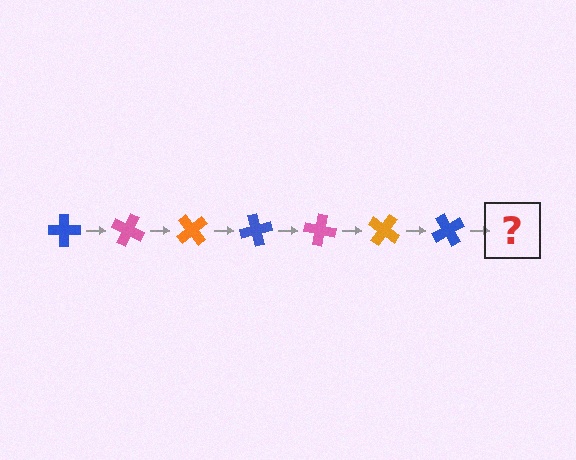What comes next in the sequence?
The next element should be a pink cross, rotated 175 degrees from the start.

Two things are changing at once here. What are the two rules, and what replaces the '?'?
The two rules are that it rotates 25 degrees each step and the color cycles through blue, pink, and orange. The '?' should be a pink cross, rotated 175 degrees from the start.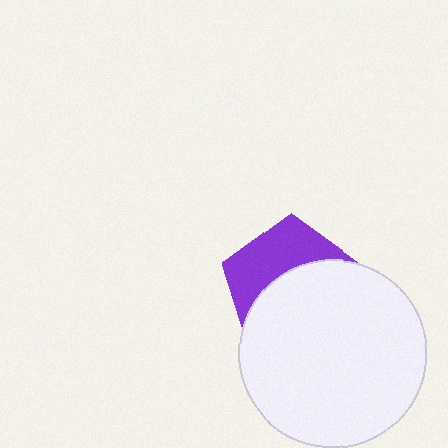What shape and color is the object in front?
The object in front is a white circle.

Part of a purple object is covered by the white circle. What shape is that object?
It is a pentagon.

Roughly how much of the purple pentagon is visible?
A small part of it is visible (roughly 42%).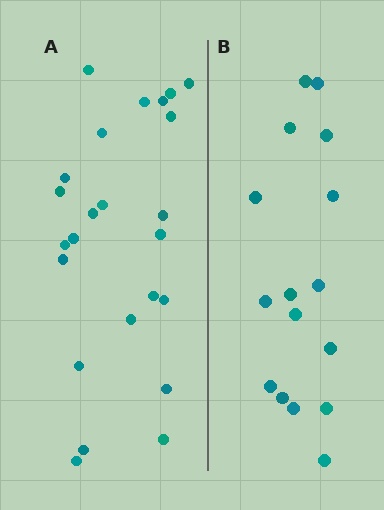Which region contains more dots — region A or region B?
Region A (the left region) has more dots.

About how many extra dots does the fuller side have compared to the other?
Region A has roughly 8 or so more dots than region B.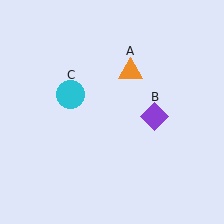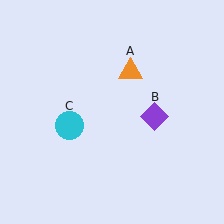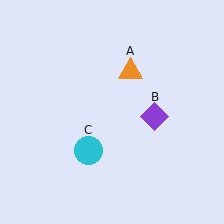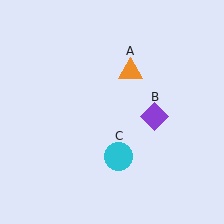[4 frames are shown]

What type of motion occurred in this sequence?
The cyan circle (object C) rotated counterclockwise around the center of the scene.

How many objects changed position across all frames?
1 object changed position: cyan circle (object C).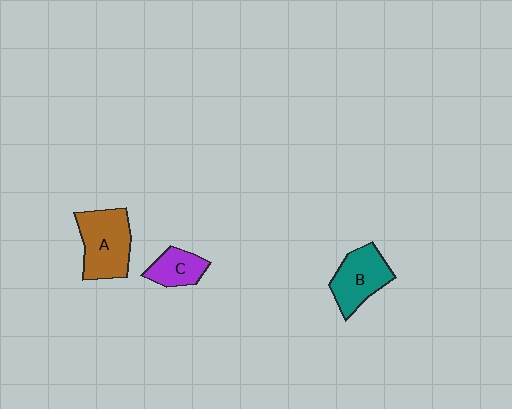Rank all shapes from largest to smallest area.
From largest to smallest: A (brown), B (teal), C (purple).